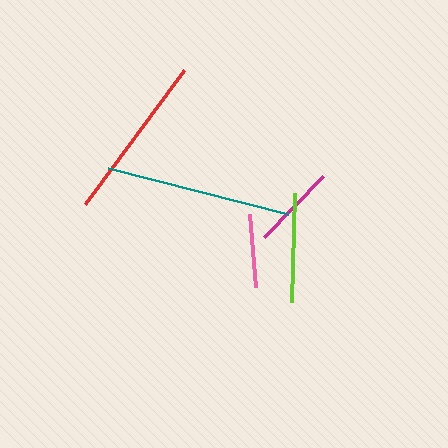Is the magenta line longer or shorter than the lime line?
The lime line is longer than the magenta line.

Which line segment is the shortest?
The pink line is the shortest at approximately 74 pixels.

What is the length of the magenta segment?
The magenta segment is approximately 85 pixels long.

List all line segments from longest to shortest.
From longest to shortest: teal, red, lime, magenta, pink.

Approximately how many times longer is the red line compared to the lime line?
The red line is approximately 1.5 times the length of the lime line.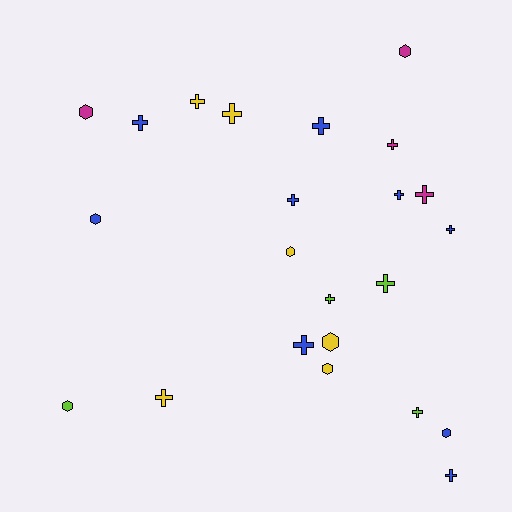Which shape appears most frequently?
Cross, with 15 objects.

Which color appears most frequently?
Blue, with 9 objects.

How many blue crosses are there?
There are 7 blue crosses.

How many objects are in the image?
There are 23 objects.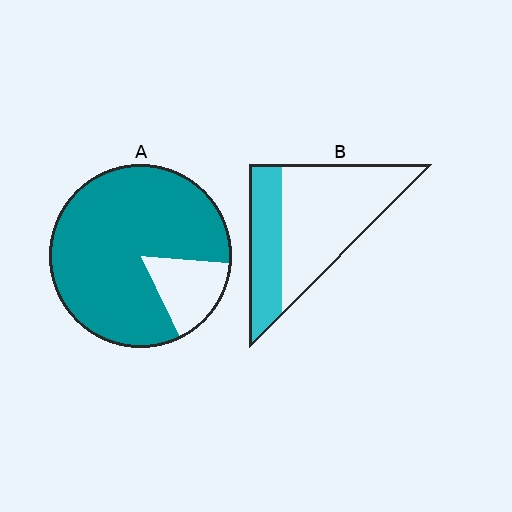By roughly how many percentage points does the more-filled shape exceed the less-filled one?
By roughly 50 percentage points (A over B).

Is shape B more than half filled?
No.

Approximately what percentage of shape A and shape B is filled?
A is approximately 85% and B is approximately 35%.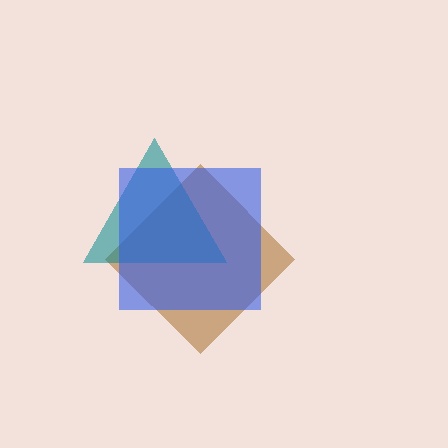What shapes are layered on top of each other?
The layered shapes are: a brown diamond, a teal triangle, a blue square.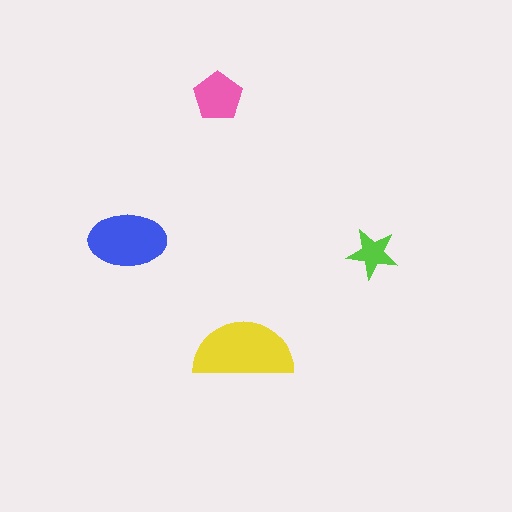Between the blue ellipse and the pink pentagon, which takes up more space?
The blue ellipse.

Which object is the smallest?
The lime star.